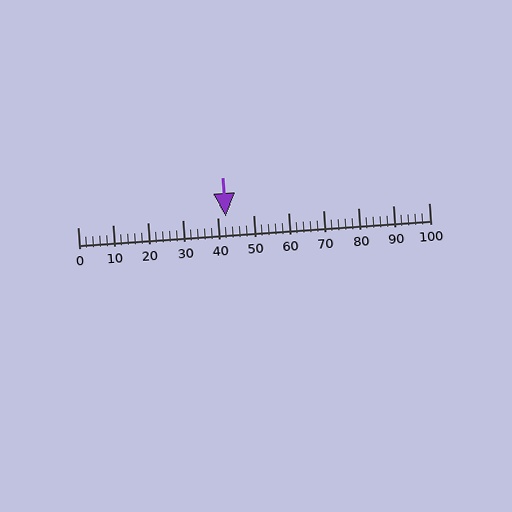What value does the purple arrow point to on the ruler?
The purple arrow points to approximately 42.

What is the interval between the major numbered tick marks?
The major tick marks are spaced 10 units apart.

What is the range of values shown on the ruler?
The ruler shows values from 0 to 100.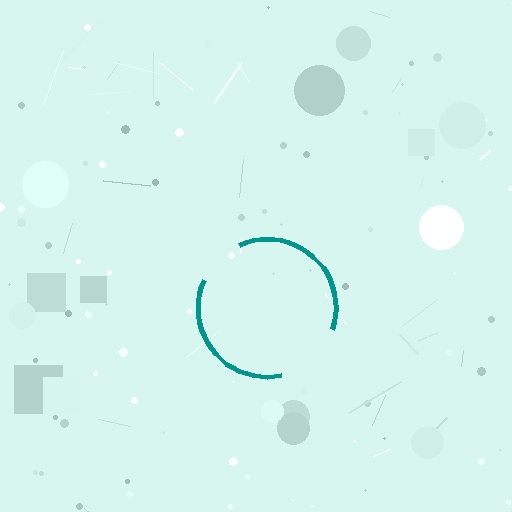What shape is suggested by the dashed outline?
The dashed outline suggests a circle.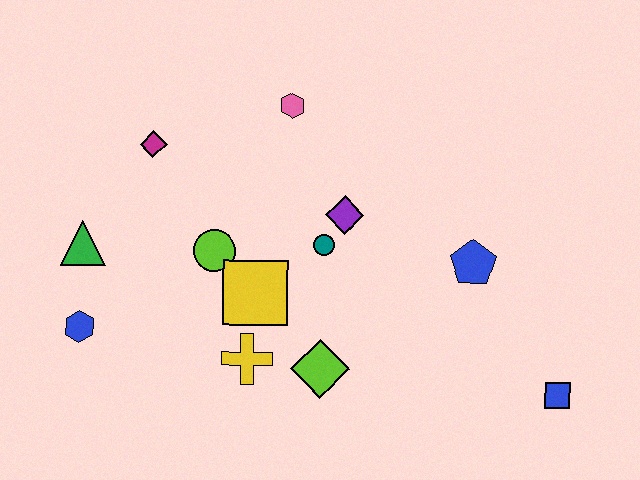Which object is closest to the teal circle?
The purple diamond is closest to the teal circle.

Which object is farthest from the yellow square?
The blue square is farthest from the yellow square.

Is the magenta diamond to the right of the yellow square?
No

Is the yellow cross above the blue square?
Yes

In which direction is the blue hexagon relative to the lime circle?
The blue hexagon is to the left of the lime circle.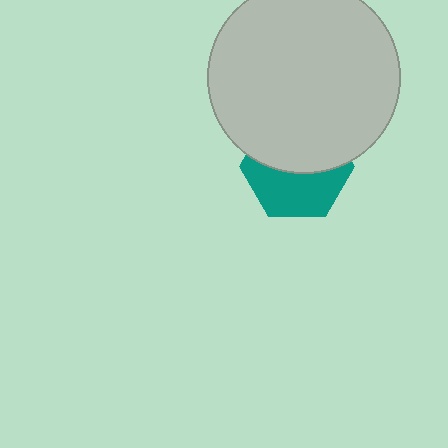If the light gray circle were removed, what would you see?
You would see the complete teal hexagon.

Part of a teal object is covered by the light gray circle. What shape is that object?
It is a hexagon.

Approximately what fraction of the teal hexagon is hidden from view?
Roughly 52% of the teal hexagon is hidden behind the light gray circle.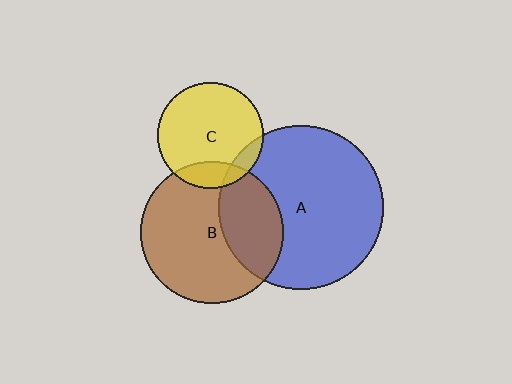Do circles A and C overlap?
Yes.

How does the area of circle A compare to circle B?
Approximately 1.3 times.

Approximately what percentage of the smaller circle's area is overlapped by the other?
Approximately 10%.